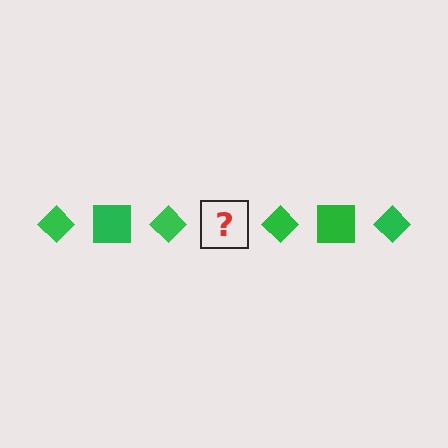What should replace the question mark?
The question mark should be replaced with a green square.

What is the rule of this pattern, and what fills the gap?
The rule is that the pattern cycles through diamond, square shapes in green. The gap should be filled with a green square.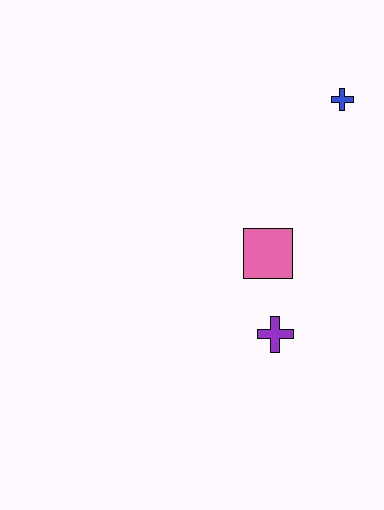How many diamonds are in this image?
There are no diamonds.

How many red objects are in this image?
There are no red objects.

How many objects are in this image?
There are 3 objects.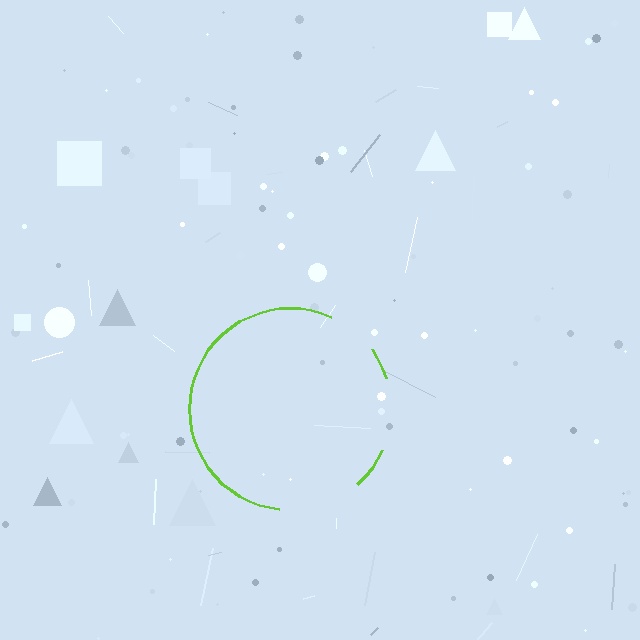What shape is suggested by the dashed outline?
The dashed outline suggests a circle.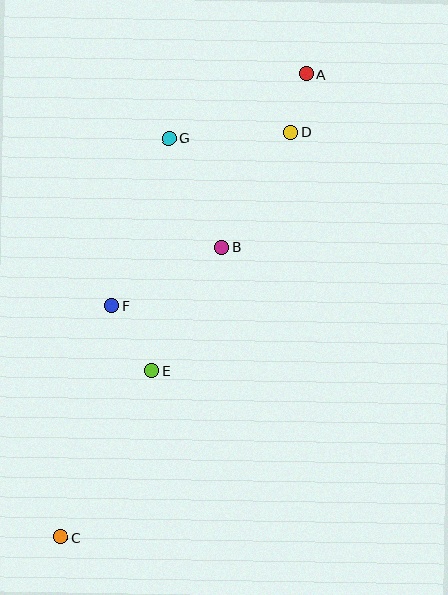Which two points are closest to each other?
Points A and D are closest to each other.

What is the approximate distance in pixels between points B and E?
The distance between B and E is approximately 142 pixels.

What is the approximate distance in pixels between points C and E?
The distance between C and E is approximately 190 pixels.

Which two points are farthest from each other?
Points A and C are farthest from each other.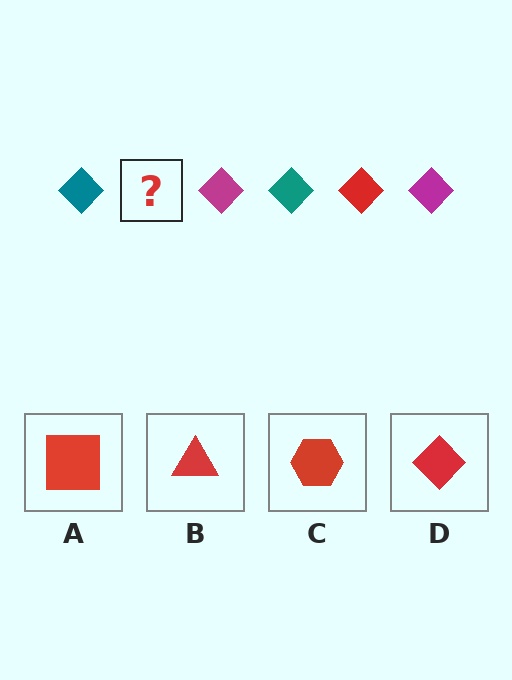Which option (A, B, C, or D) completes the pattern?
D.